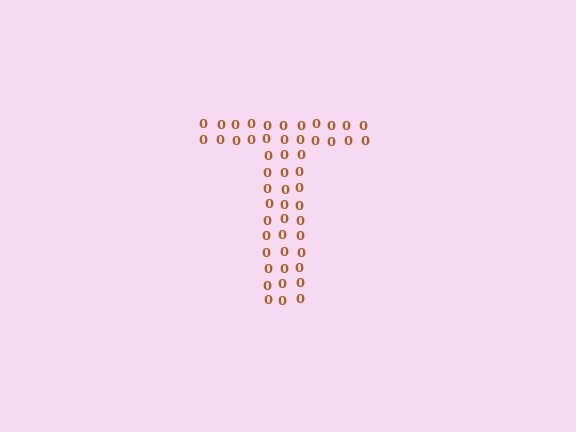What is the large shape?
The large shape is the letter T.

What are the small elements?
The small elements are digit 0's.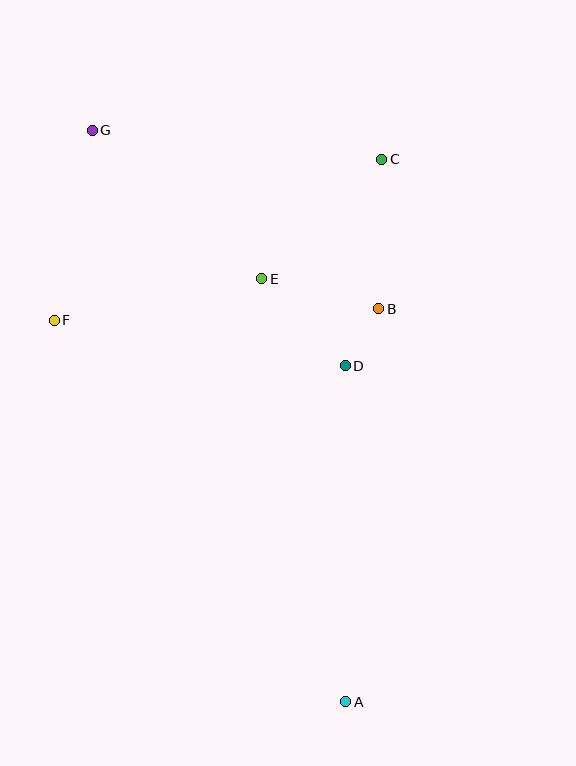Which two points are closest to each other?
Points B and D are closest to each other.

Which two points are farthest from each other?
Points A and G are farthest from each other.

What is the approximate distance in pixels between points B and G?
The distance between B and G is approximately 337 pixels.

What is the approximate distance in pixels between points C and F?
The distance between C and F is approximately 365 pixels.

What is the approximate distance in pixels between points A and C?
The distance between A and C is approximately 544 pixels.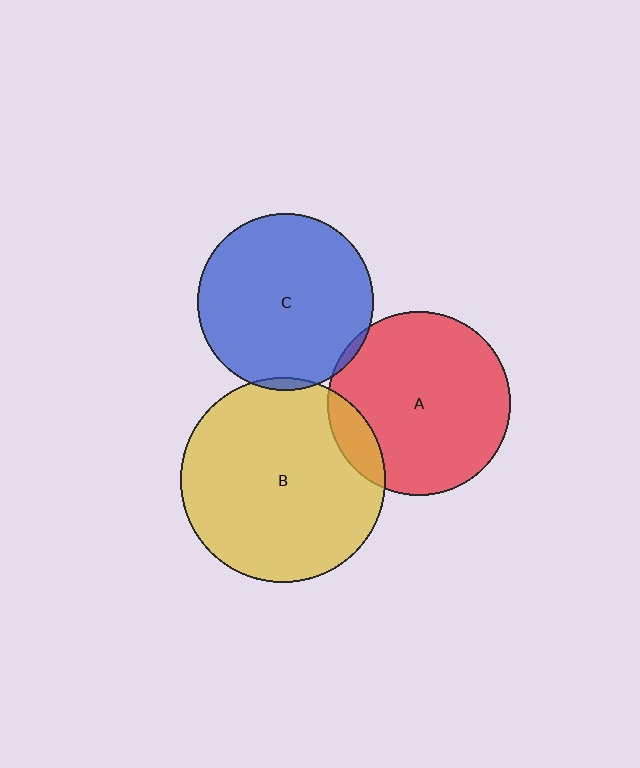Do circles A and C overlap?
Yes.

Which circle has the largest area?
Circle B (yellow).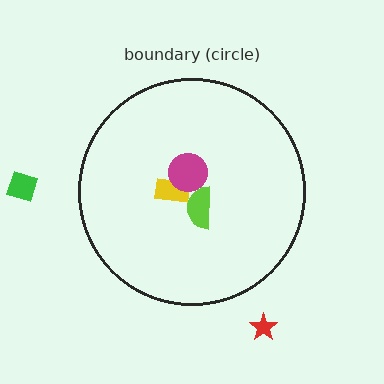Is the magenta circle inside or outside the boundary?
Inside.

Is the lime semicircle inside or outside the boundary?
Inside.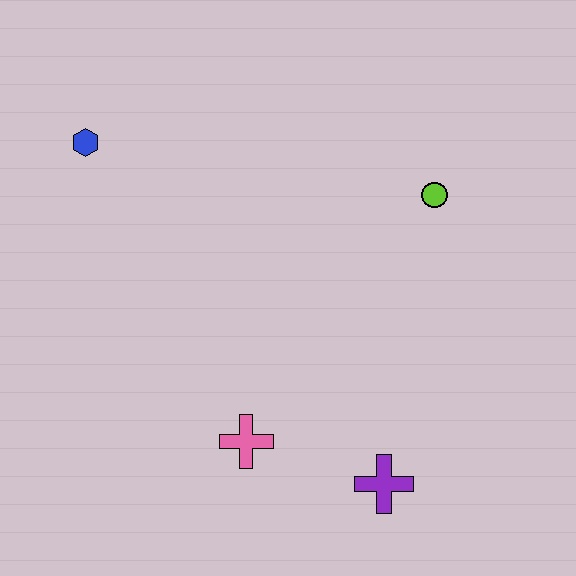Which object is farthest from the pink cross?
The blue hexagon is farthest from the pink cross.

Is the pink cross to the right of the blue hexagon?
Yes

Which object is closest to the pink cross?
The purple cross is closest to the pink cross.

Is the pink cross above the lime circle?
No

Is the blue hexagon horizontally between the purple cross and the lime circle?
No